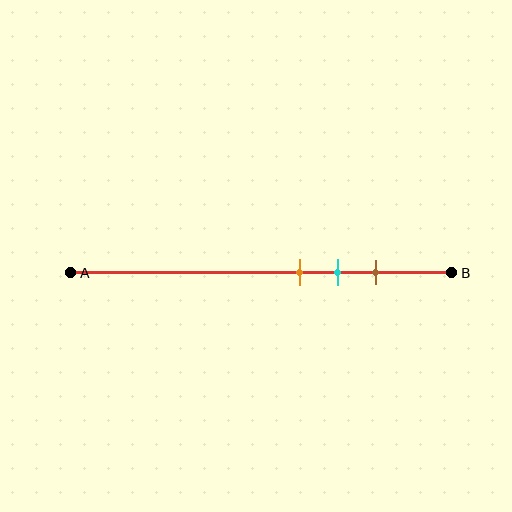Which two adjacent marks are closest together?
The orange and cyan marks are the closest adjacent pair.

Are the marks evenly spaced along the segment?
Yes, the marks are approximately evenly spaced.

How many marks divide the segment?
There are 3 marks dividing the segment.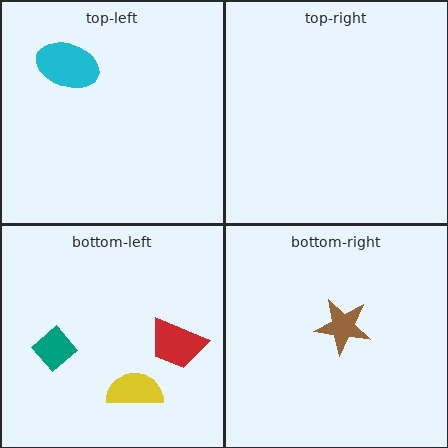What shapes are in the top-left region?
The cyan ellipse.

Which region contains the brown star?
The bottom-right region.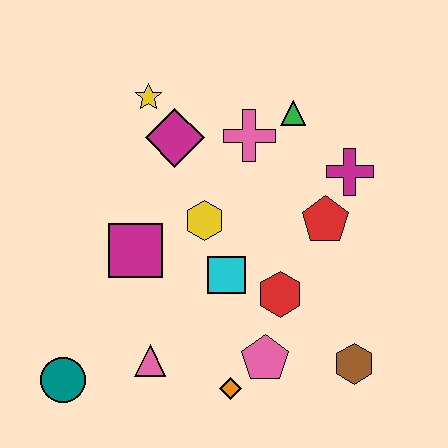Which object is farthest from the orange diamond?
The yellow star is farthest from the orange diamond.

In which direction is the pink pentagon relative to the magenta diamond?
The pink pentagon is below the magenta diamond.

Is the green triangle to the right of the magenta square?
Yes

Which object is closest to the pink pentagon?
The orange diamond is closest to the pink pentagon.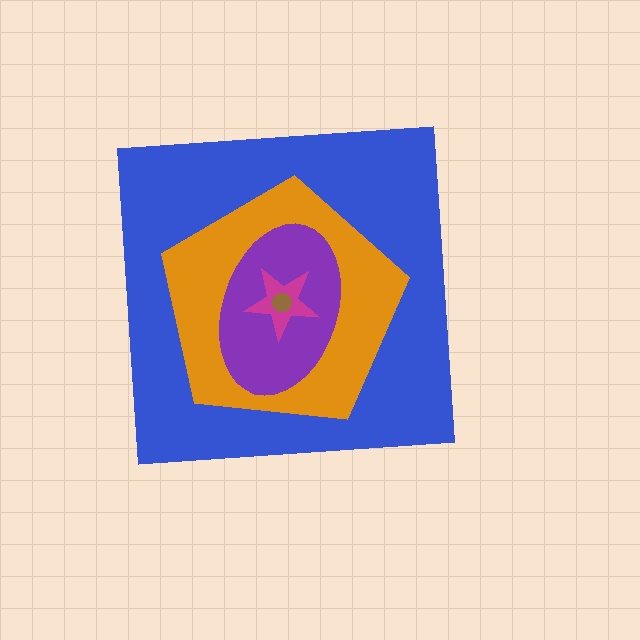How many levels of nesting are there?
5.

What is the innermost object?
The brown circle.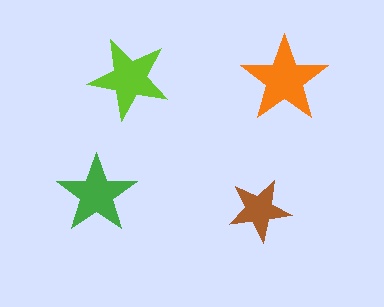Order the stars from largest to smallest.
the orange one, the lime one, the green one, the brown one.